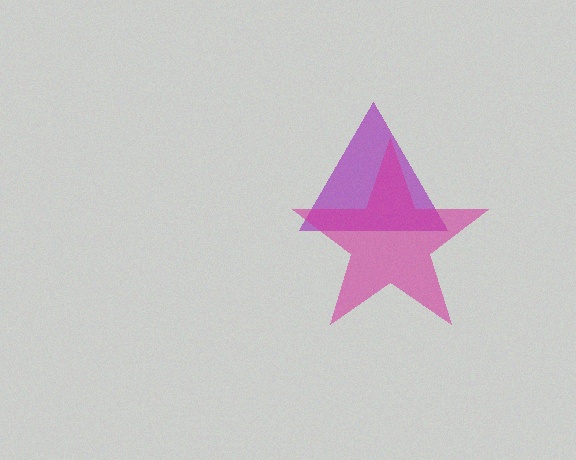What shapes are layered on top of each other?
The layered shapes are: a purple triangle, a magenta star.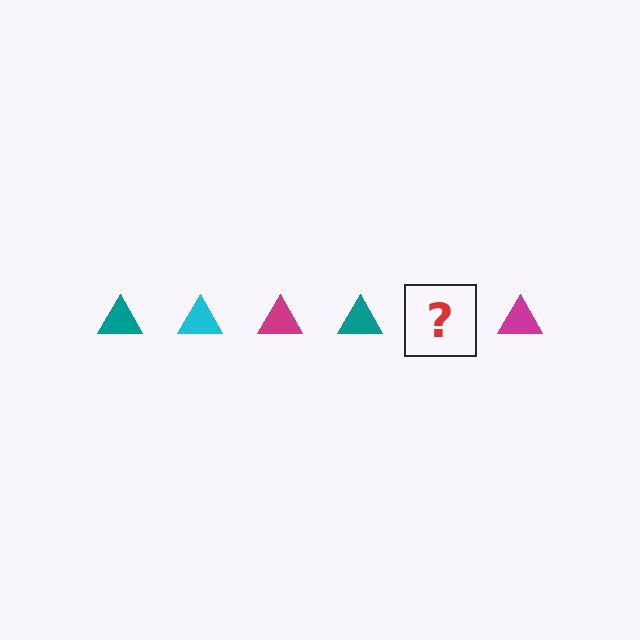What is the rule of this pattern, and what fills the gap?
The rule is that the pattern cycles through teal, cyan, magenta triangles. The gap should be filled with a cyan triangle.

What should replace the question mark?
The question mark should be replaced with a cyan triangle.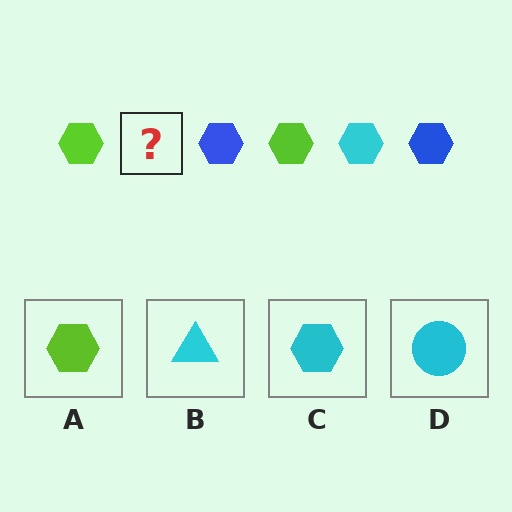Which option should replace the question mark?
Option C.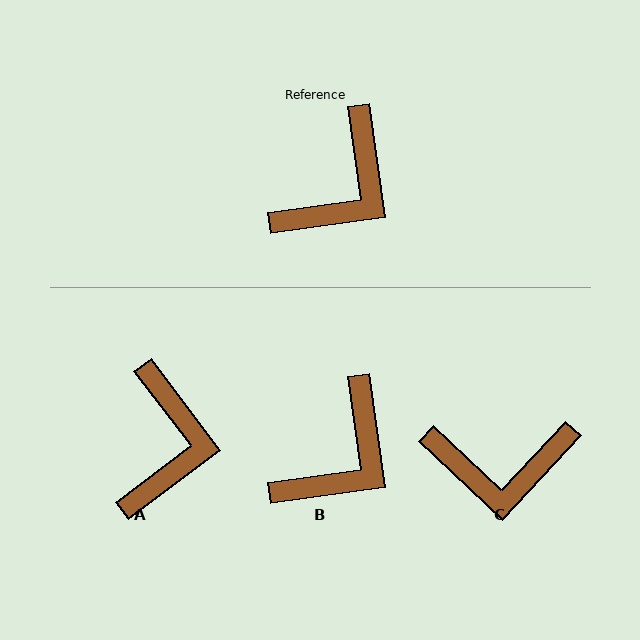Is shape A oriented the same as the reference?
No, it is off by about 29 degrees.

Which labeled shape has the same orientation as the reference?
B.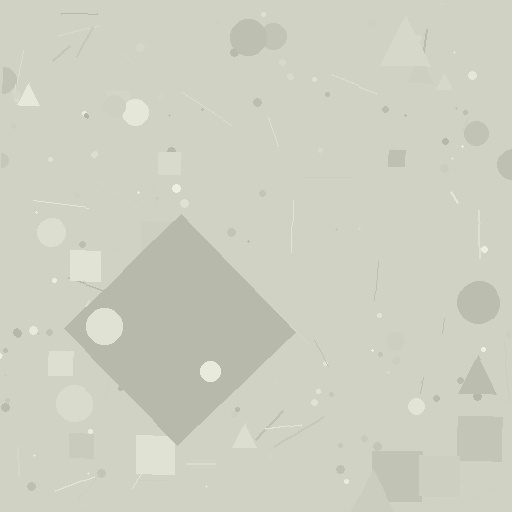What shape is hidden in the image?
A diamond is hidden in the image.